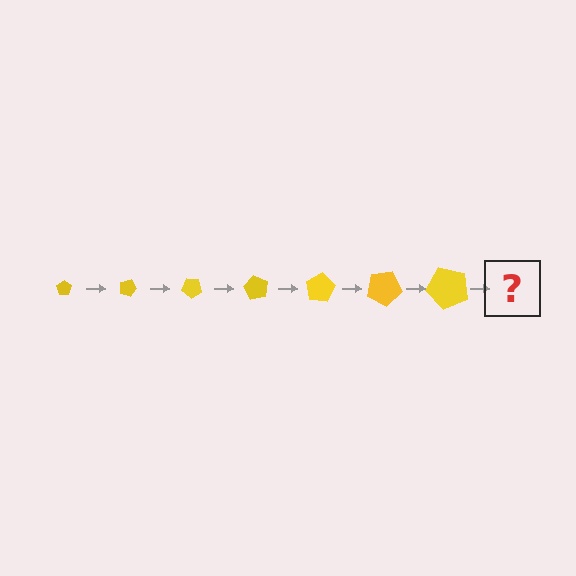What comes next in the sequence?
The next element should be a pentagon, larger than the previous one and rotated 140 degrees from the start.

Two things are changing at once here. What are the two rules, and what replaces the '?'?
The two rules are that the pentagon grows larger each step and it rotates 20 degrees each step. The '?' should be a pentagon, larger than the previous one and rotated 140 degrees from the start.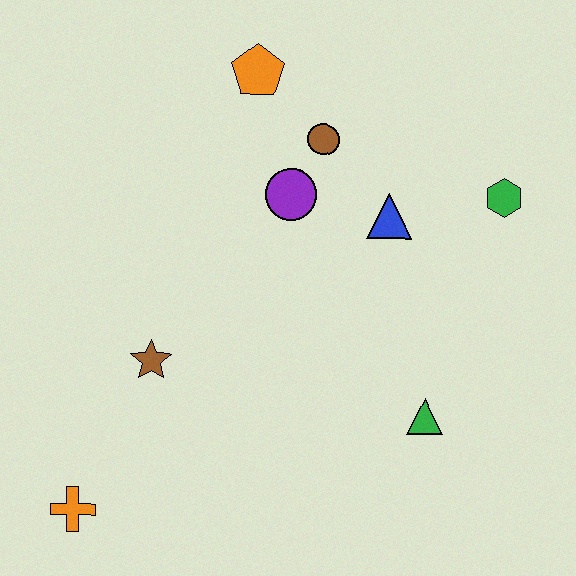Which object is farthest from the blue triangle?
The orange cross is farthest from the blue triangle.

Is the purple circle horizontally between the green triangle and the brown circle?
No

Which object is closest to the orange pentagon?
The brown circle is closest to the orange pentagon.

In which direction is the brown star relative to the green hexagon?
The brown star is to the left of the green hexagon.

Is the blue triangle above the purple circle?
No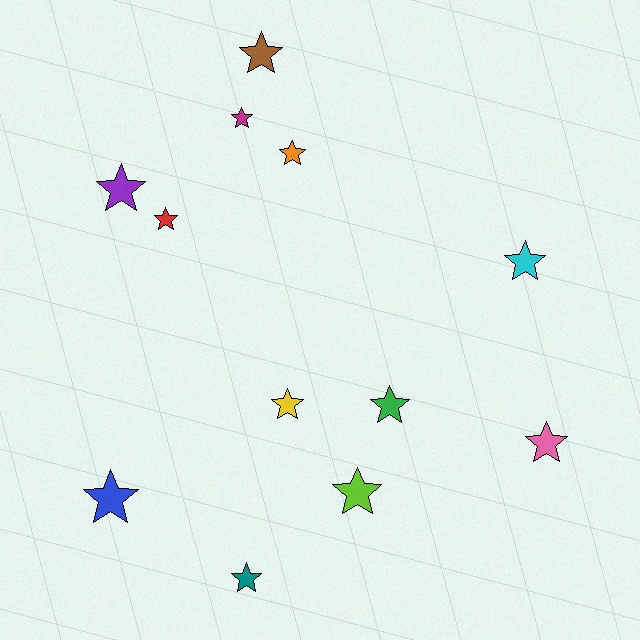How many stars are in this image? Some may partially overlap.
There are 12 stars.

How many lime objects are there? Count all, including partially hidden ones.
There is 1 lime object.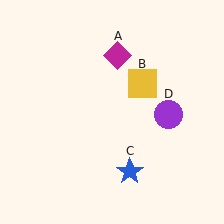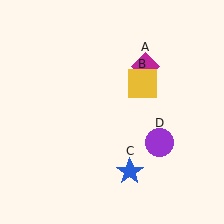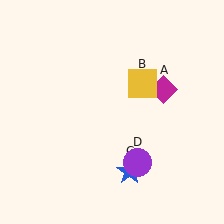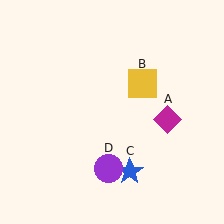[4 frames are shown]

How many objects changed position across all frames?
2 objects changed position: magenta diamond (object A), purple circle (object D).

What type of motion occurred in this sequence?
The magenta diamond (object A), purple circle (object D) rotated clockwise around the center of the scene.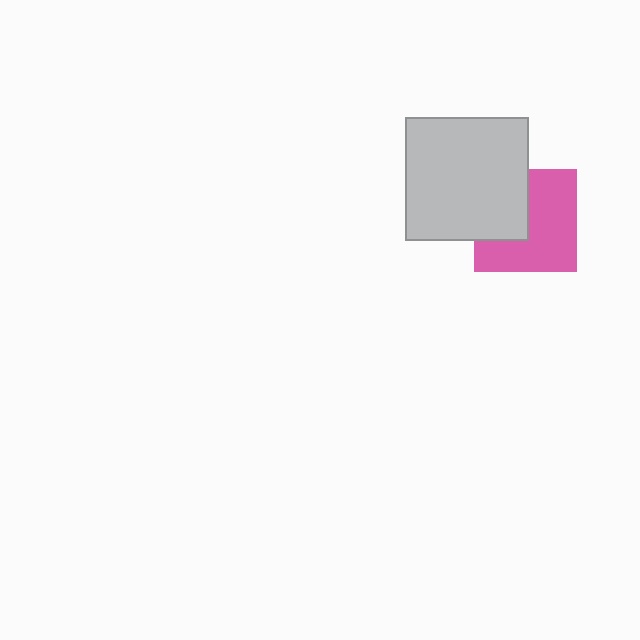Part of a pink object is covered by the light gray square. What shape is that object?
It is a square.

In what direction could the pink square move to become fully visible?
The pink square could move right. That would shift it out from behind the light gray square entirely.